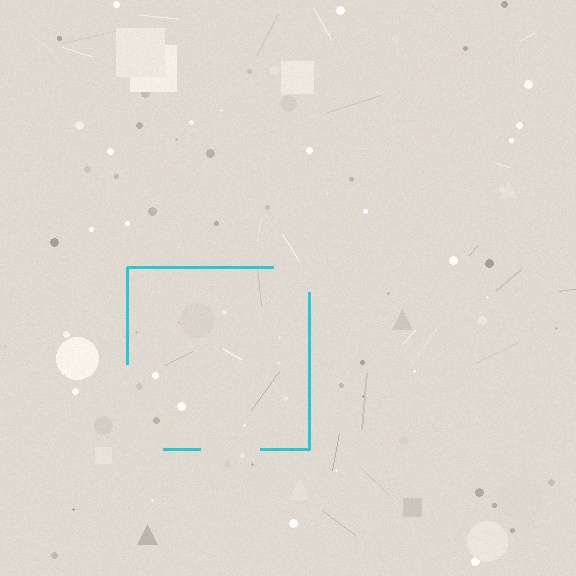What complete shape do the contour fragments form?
The contour fragments form a square.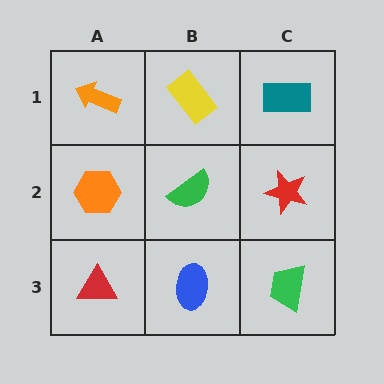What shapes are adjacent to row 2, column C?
A teal rectangle (row 1, column C), a green trapezoid (row 3, column C), a green semicircle (row 2, column B).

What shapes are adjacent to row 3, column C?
A red star (row 2, column C), a blue ellipse (row 3, column B).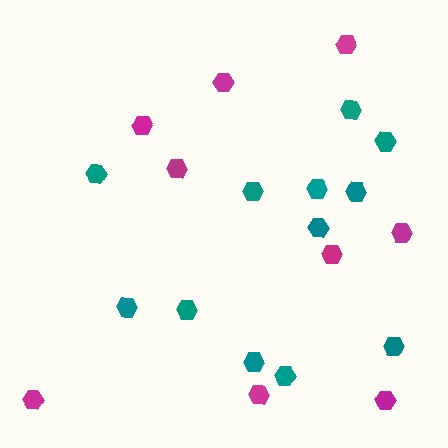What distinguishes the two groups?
There are 2 groups: one group of teal hexagons (12) and one group of magenta hexagons (9).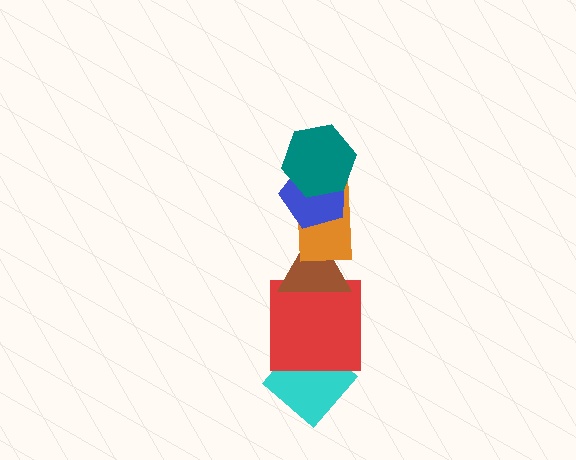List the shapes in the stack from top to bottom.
From top to bottom: the teal hexagon, the blue pentagon, the orange rectangle, the brown triangle, the red square, the cyan diamond.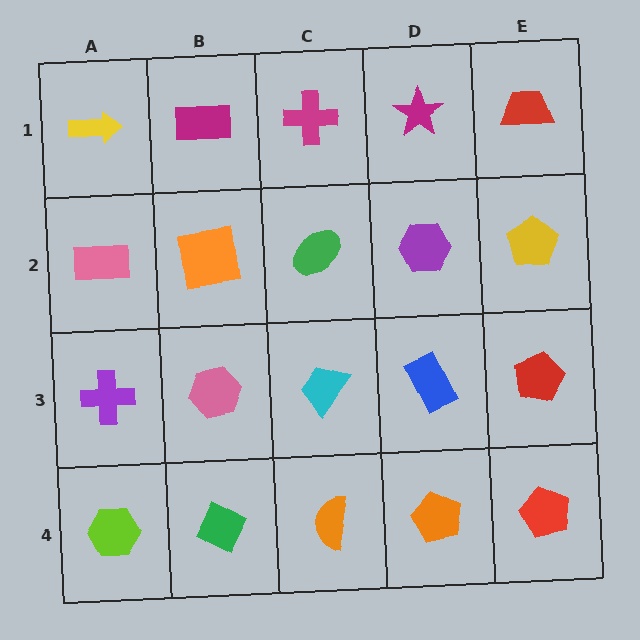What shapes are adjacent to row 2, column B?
A magenta rectangle (row 1, column B), a pink hexagon (row 3, column B), a pink rectangle (row 2, column A), a green ellipse (row 2, column C).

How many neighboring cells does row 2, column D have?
4.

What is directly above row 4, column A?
A purple cross.